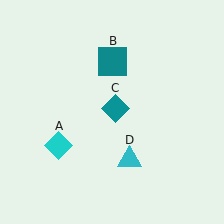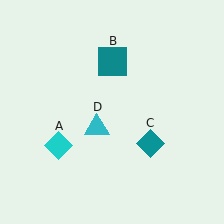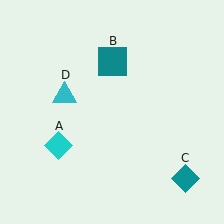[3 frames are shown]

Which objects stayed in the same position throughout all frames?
Cyan diamond (object A) and teal square (object B) remained stationary.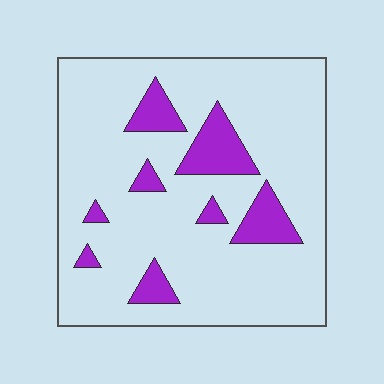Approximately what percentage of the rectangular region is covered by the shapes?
Approximately 15%.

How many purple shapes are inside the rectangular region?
8.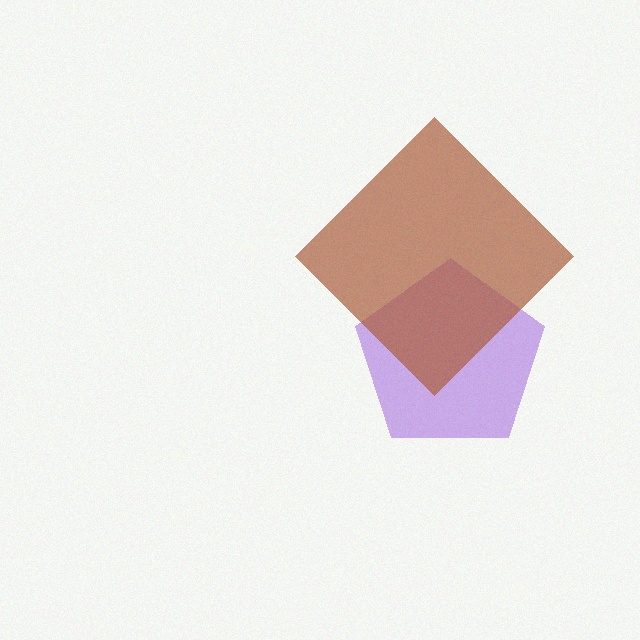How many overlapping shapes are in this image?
There are 2 overlapping shapes in the image.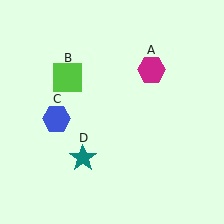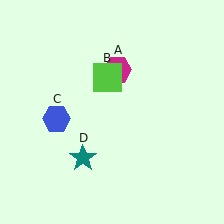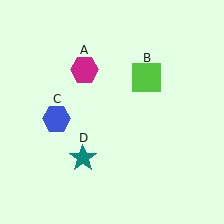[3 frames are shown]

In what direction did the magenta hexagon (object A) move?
The magenta hexagon (object A) moved left.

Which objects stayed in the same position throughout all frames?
Blue hexagon (object C) and teal star (object D) remained stationary.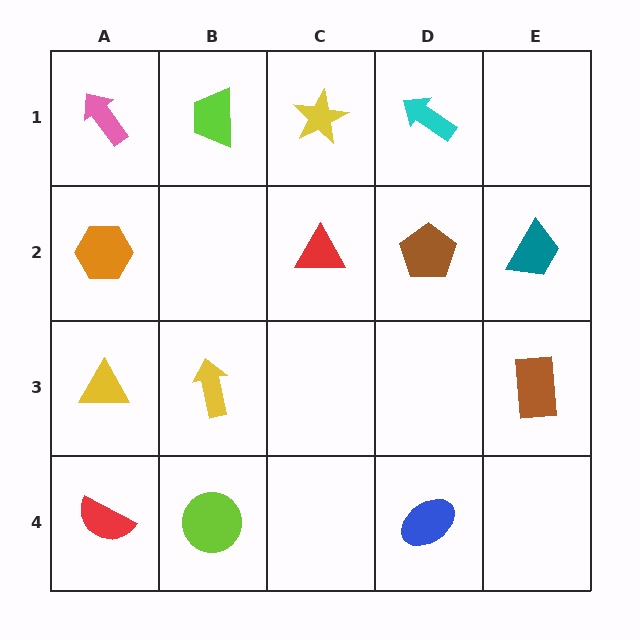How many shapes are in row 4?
3 shapes.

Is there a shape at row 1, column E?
No, that cell is empty.